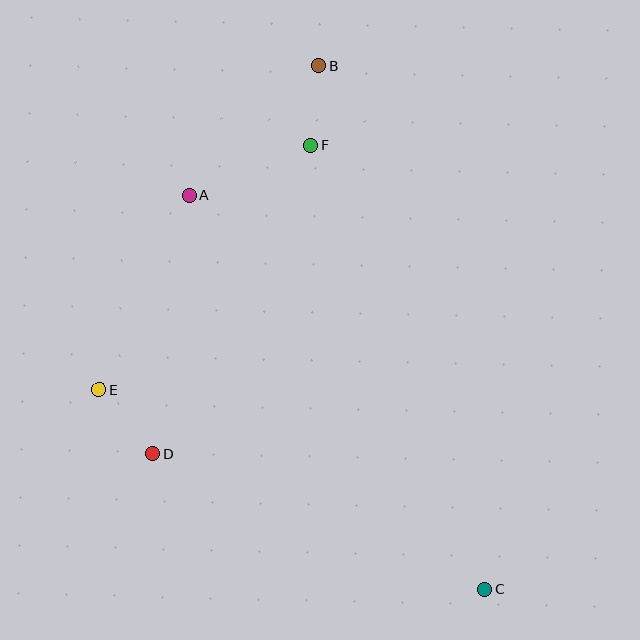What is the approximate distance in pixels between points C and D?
The distance between C and D is approximately 359 pixels.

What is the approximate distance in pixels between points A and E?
The distance between A and E is approximately 214 pixels.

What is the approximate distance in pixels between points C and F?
The distance between C and F is approximately 477 pixels.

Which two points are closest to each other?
Points B and F are closest to each other.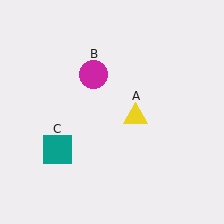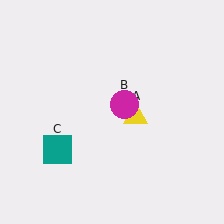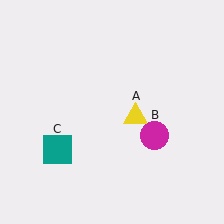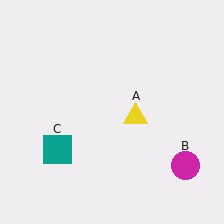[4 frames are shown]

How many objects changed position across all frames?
1 object changed position: magenta circle (object B).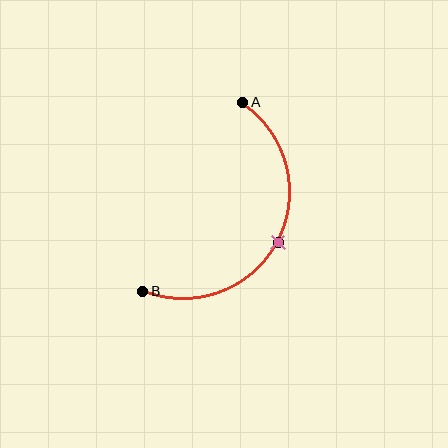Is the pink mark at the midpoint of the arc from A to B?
Yes. The pink mark lies on the arc at equal arc-length from both A and B — it is the arc midpoint.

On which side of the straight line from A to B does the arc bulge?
The arc bulges to the right of the straight line connecting A and B.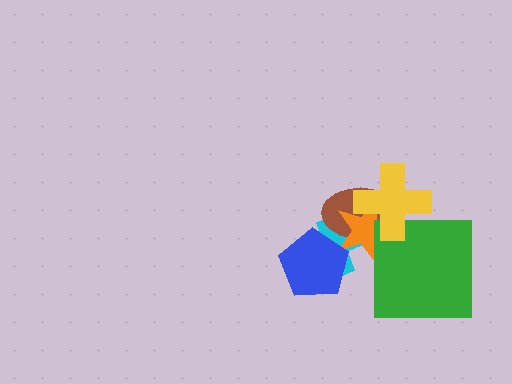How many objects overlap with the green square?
2 objects overlap with the green square.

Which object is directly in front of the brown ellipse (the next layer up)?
The orange star is directly in front of the brown ellipse.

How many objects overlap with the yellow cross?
3 objects overlap with the yellow cross.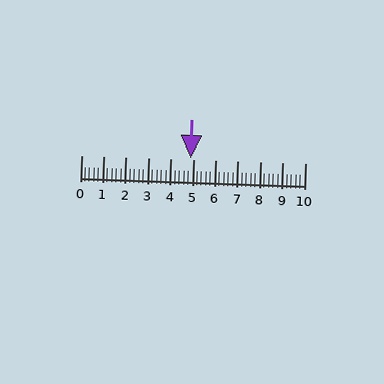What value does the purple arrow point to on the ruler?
The purple arrow points to approximately 4.9.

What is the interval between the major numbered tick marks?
The major tick marks are spaced 1 units apart.